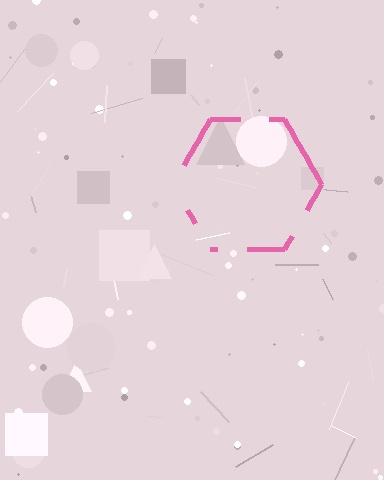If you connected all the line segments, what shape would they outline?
They would outline a hexagon.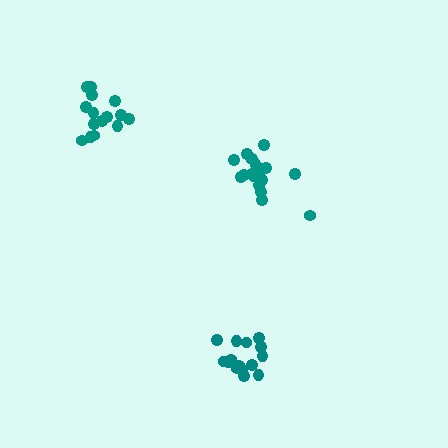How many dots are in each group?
Group 1: 19 dots, Group 2: 15 dots, Group 3: 15 dots (49 total).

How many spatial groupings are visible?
There are 3 spatial groupings.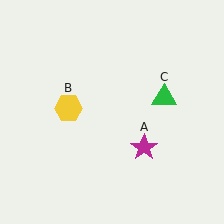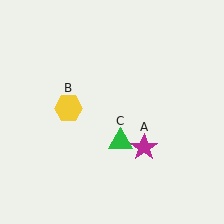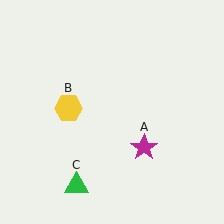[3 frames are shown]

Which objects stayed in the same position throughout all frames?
Magenta star (object A) and yellow hexagon (object B) remained stationary.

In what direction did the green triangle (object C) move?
The green triangle (object C) moved down and to the left.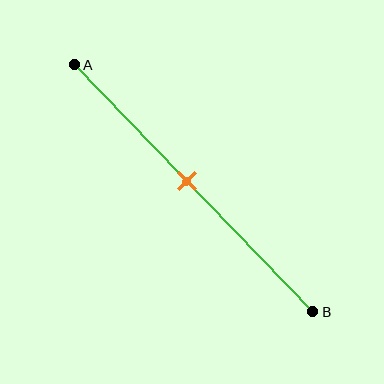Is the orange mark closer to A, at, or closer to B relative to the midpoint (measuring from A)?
The orange mark is approximately at the midpoint of segment AB.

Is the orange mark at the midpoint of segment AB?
Yes, the mark is approximately at the midpoint.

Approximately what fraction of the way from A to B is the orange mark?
The orange mark is approximately 45% of the way from A to B.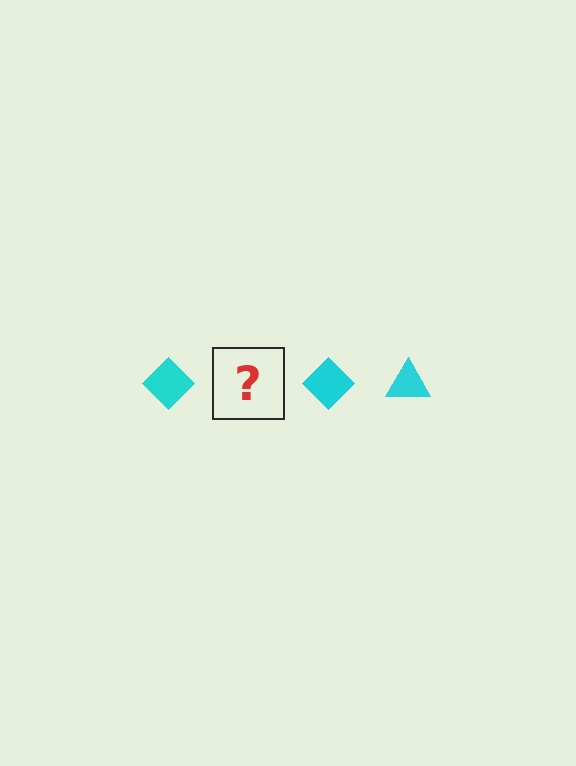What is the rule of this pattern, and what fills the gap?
The rule is that the pattern cycles through diamond, triangle shapes in cyan. The gap should be filled with a cyan triangle.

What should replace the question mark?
The question mark should be replaced with a cyan triangle.